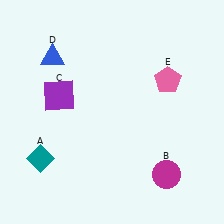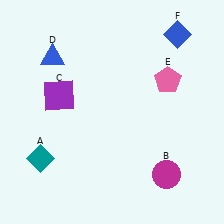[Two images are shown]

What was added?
A blue diamond (F) was added in Image 2.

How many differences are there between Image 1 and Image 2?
There is 1 difference between the two images.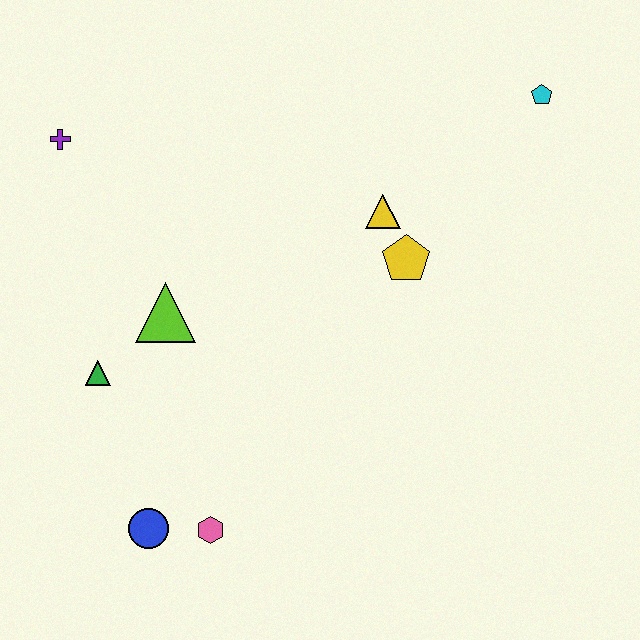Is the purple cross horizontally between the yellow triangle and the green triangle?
No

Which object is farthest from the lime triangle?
The cyan pentagon is farthest from the lime triangle.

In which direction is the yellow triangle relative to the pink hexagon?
The yellow triangle is above the pink hexagon.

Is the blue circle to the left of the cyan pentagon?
Yes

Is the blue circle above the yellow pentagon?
No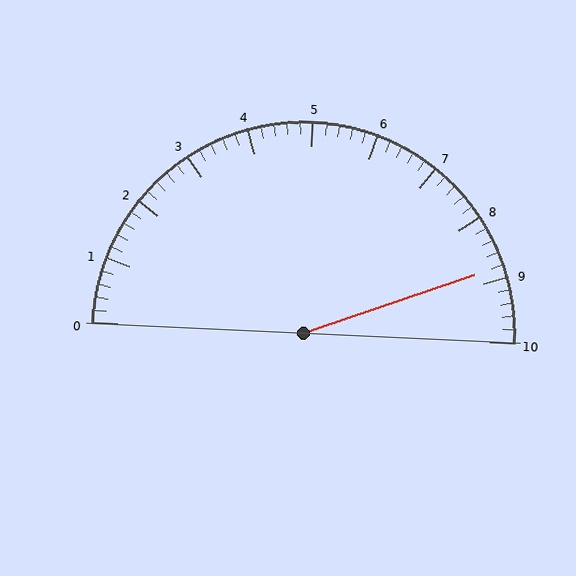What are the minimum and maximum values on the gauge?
The gauge ranges from 0 to 10.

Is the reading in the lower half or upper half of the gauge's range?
The reading is in the upper half of the range (0 to 10).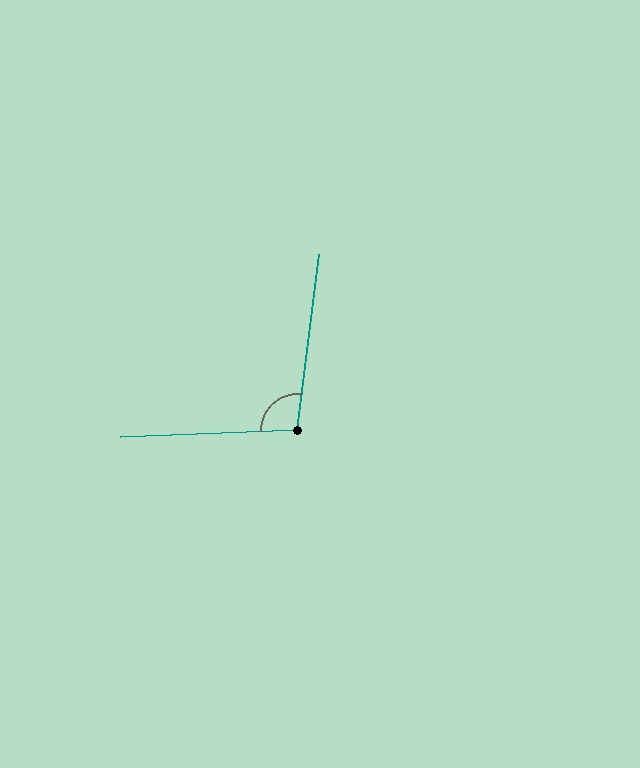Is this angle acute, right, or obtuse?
It is obtuse.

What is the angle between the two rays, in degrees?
Approximately 99 degrees.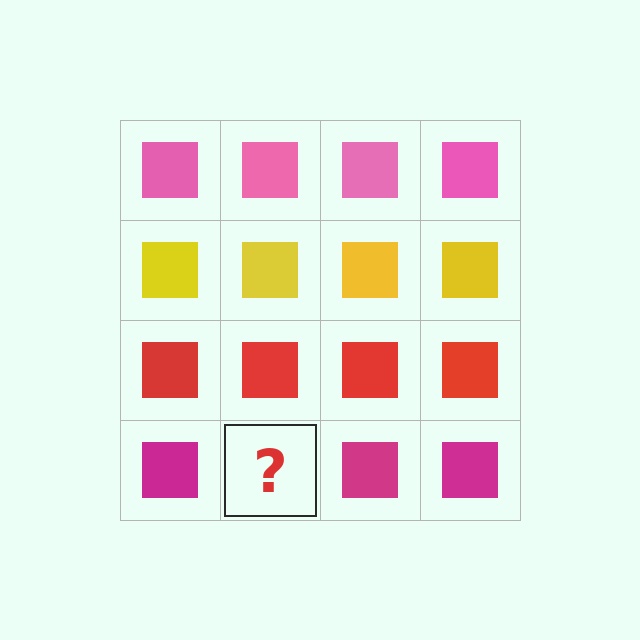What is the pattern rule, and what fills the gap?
The rule is that each row has a consistent color. The gap should be filled with a magenta square.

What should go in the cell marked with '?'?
The missing cell should contain a magenta square.